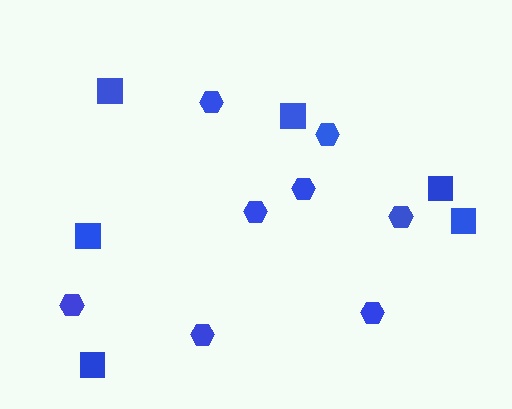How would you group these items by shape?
There are 2 groups: one group of squares (6) and one group of hexagons (8).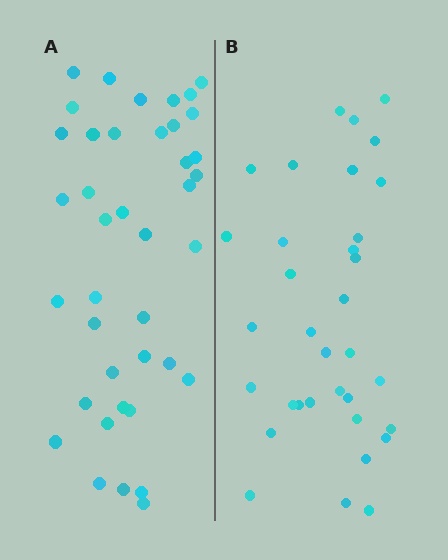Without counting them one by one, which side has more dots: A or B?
Region A (the left region) has more dots.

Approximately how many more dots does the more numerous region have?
Region A has about 6 more dots than region B.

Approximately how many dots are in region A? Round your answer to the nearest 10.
About 40 dots.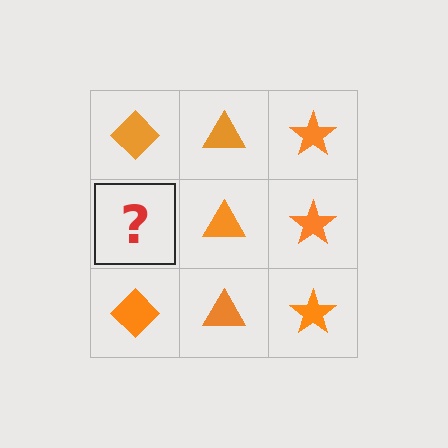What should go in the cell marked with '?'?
The missing cell should contain an orange diamond.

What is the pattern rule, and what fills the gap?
The rule is that each column has a consistent shape. The gap should be filled with an orange diamond.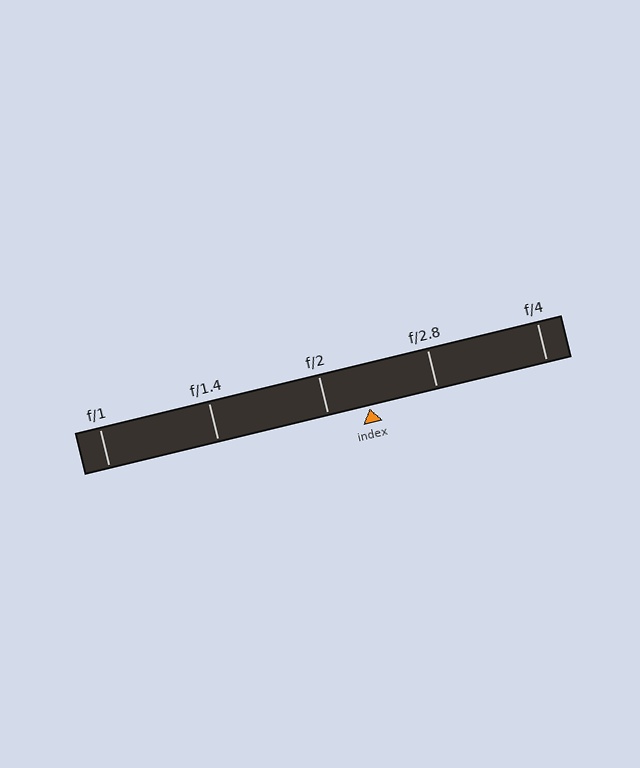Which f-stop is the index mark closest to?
The index mark is closest to f/2.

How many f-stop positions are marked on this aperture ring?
There are 5 f-stop positions marked.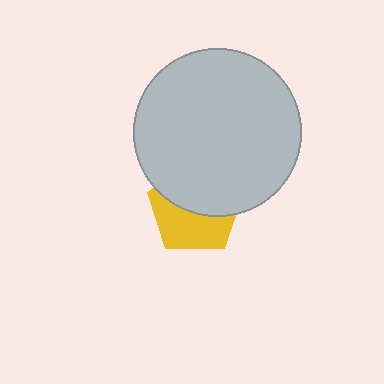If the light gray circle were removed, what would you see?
You would see the complete yellow pentagon.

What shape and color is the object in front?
The object in front is a light gray circle.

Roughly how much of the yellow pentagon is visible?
About half of it is visible (roughly 47%).